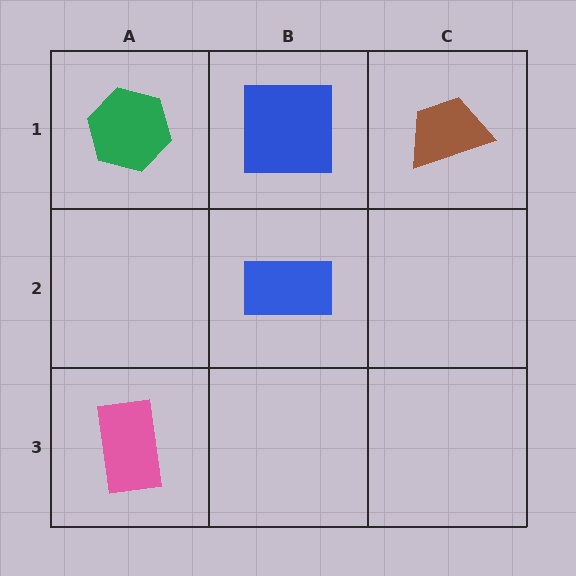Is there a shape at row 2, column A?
No, that cell is empty.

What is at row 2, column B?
A blue rectangle.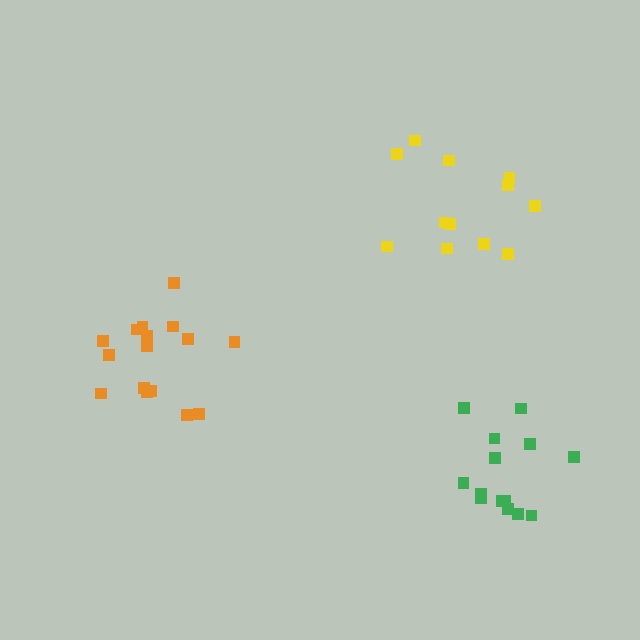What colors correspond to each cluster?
The clusters are colored: orange, yellow, green.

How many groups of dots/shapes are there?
There are 3 groups.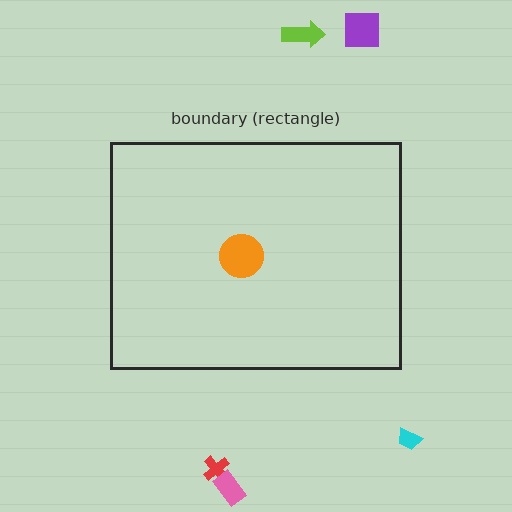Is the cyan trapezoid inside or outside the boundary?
Outside.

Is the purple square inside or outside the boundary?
Outside.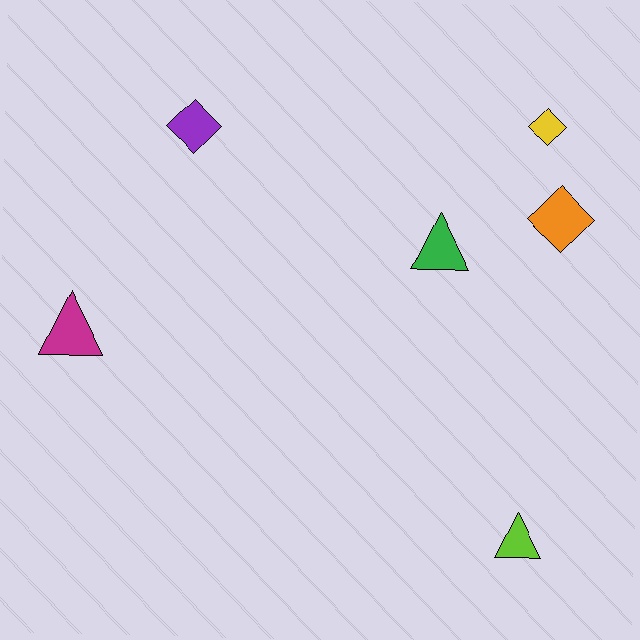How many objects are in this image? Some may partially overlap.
There are 6 objects.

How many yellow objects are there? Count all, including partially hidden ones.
There is 1 yellow object.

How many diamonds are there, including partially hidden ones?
There are 3 diamonds.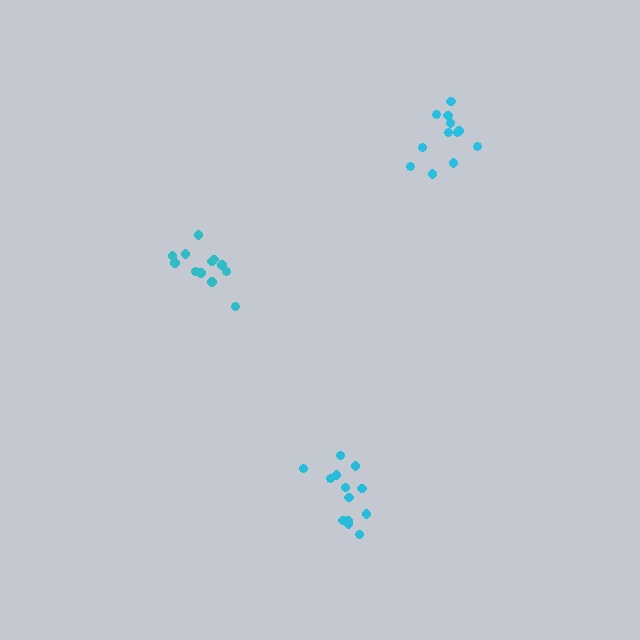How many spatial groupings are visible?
There are 3 spatial groupings.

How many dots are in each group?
Group 1: 12 dots, Group 2: 13 dots, Group 3: 13 dots (38 total).